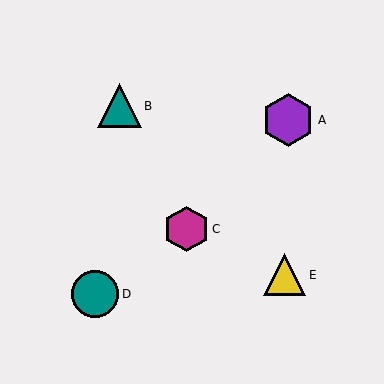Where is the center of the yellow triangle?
The center of the yellow triangle is at (284, 275).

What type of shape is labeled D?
Shape D is a teal circle.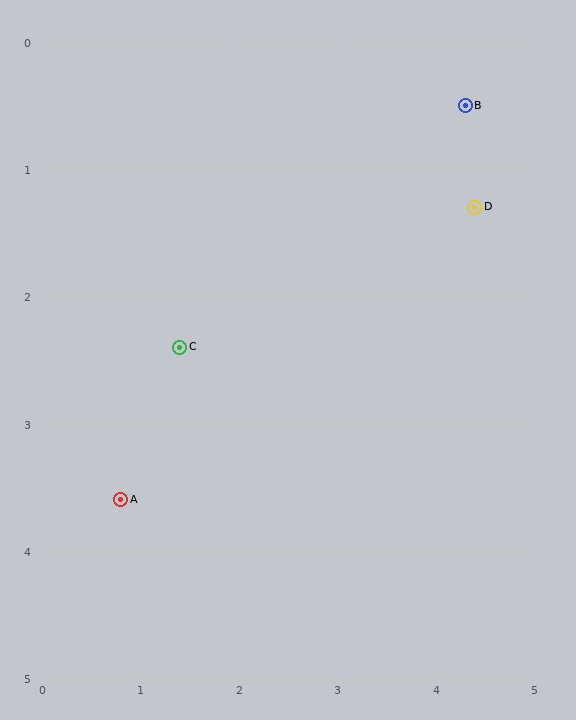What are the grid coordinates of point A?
Point A is at approximately (0.8, 3.6).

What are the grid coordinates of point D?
Point D is at approximately (4.4, 1.3).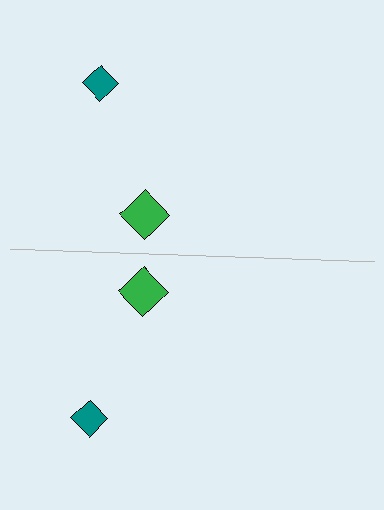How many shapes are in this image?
There are 4 shapes in this image.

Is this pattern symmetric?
Yes, this pattern has bilateral (reflection) symmetry.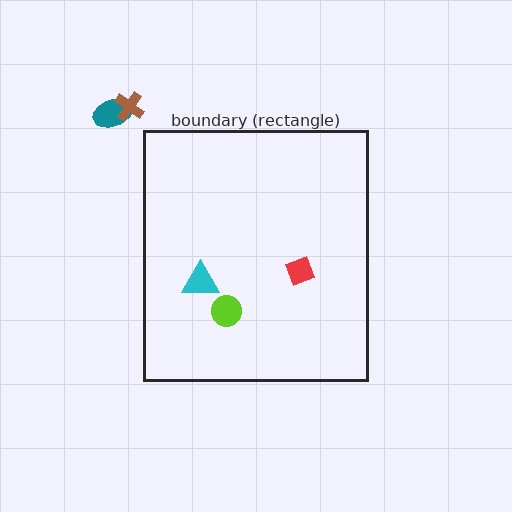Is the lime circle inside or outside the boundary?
Inside.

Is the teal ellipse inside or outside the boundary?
Outside.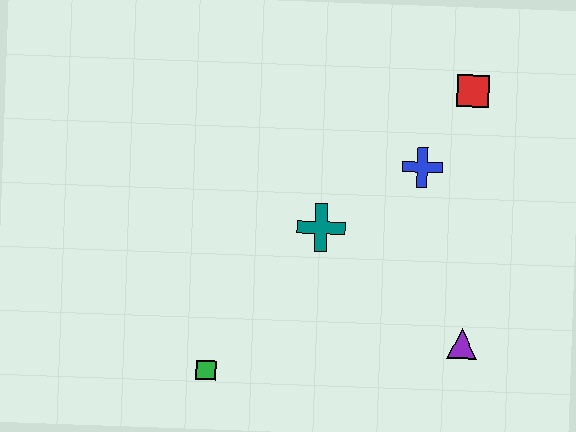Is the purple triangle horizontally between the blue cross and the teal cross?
No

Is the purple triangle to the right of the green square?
Yes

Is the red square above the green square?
Yes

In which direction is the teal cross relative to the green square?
The teal cross is above the green square.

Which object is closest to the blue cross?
The red square is closest to the blue cross.